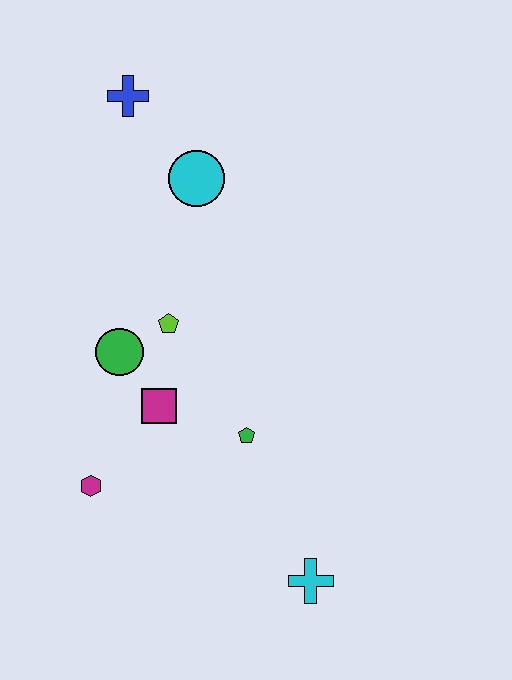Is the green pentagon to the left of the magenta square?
No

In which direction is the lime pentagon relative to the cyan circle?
The lime pentagon is below the cyan circle.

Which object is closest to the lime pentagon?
The green circle is closest to the lime pentagon.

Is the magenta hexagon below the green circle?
Yes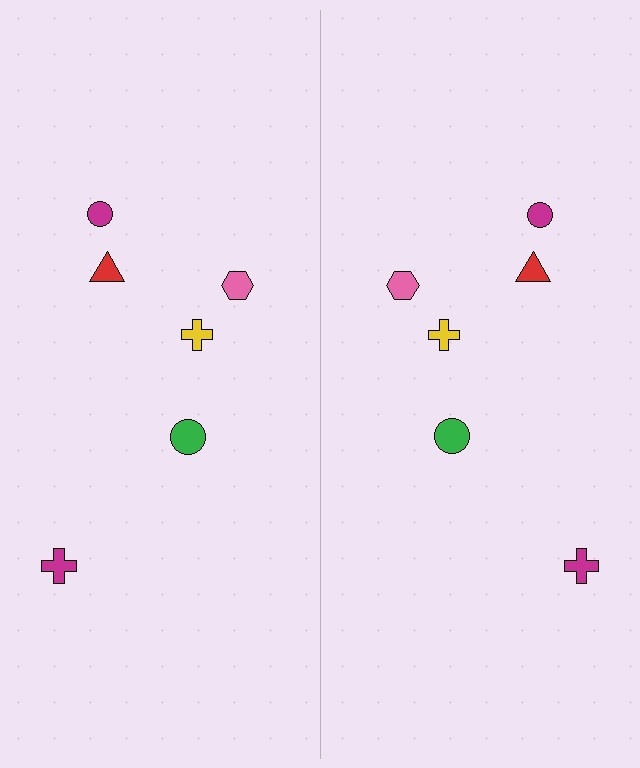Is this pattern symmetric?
Yes, this pattern has bilateral (reflection) symmetry.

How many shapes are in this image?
There are 12 shapes in this image.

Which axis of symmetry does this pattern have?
The pattern has a vertical axis of symmetry running through the center of the image.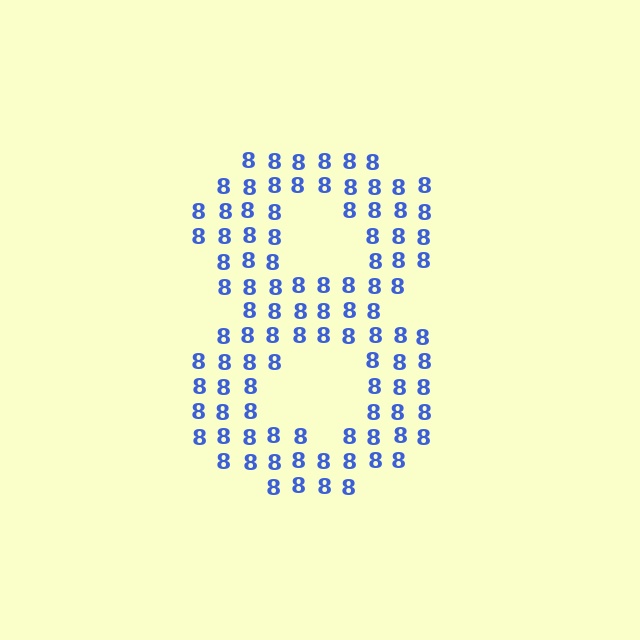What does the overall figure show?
The overall figure shows the digit 8.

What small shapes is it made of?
It is made of small digit 8's.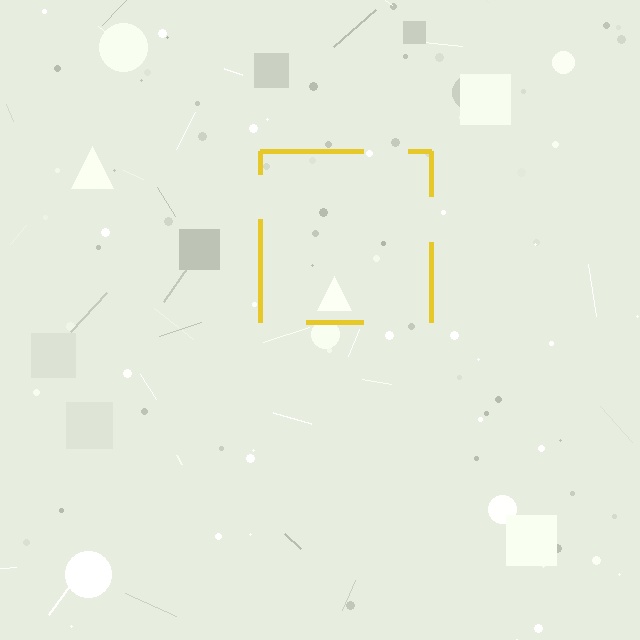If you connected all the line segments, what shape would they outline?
They would outline a square.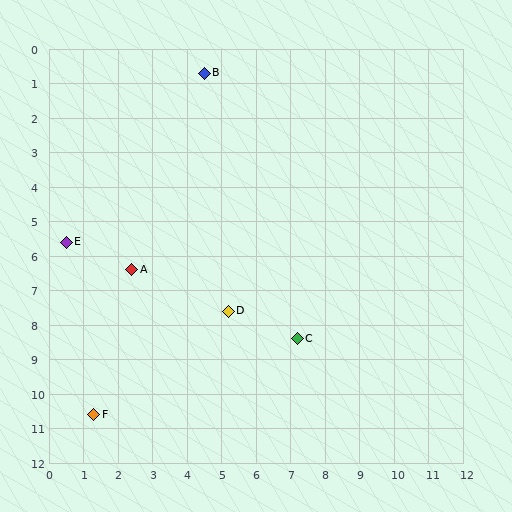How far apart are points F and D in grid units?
Points F and D are about 4.9 grid units apart.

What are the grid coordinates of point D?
Point D is at approximately (5.2, 7.6).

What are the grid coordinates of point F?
Point F is at approximately (1.3, 10.6).